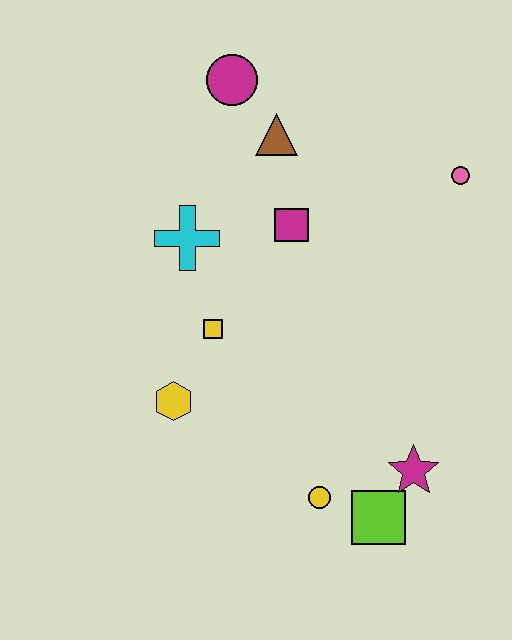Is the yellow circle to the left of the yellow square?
No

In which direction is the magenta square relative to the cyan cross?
The magenta square is to the right of the cyan cross.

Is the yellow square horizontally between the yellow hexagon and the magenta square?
Yes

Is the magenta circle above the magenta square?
Yes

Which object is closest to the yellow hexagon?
The yellow square is closest to the yellow hexagon.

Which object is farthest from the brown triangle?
The lime square is farthest from the brown triangle.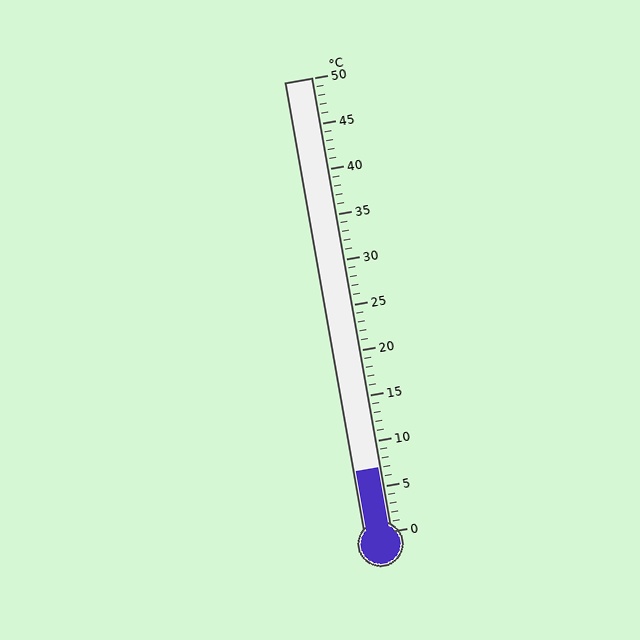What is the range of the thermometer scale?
The thermometer scale ranges from 0°C to 50°C.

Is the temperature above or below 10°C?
The temperature is below 10°C.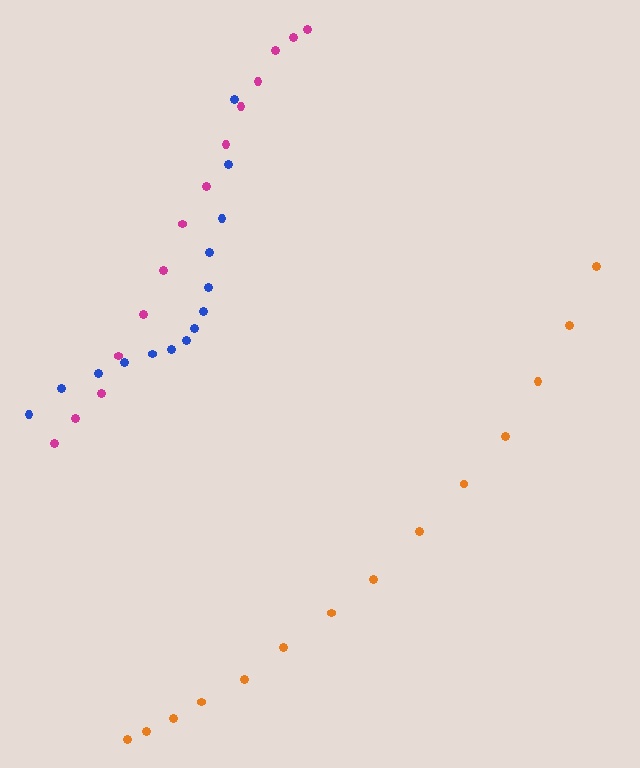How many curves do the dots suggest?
There are 3 distinct paths.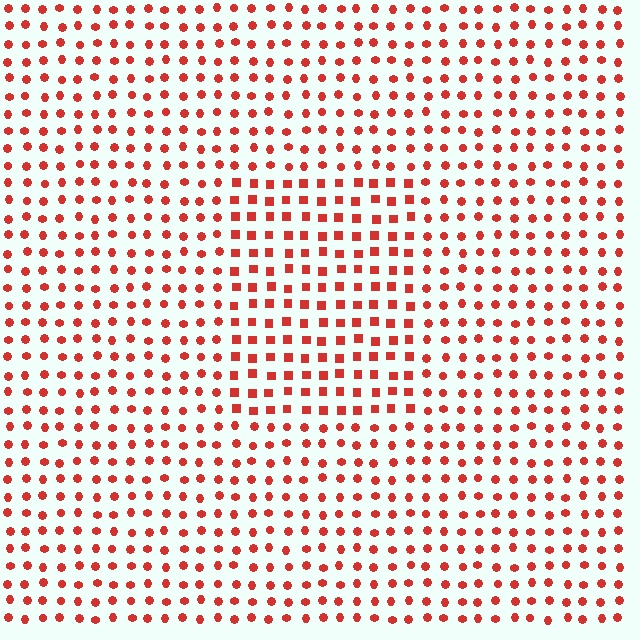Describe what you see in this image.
The image is filled with small red elements arranged in a uniform grid. A rectangle-shaped region contains squares, while the surrounding area contains circles. The boundary is defined purely by the change in element shape.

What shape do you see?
I see a rectangle.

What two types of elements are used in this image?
The image uses squares inside the rectangle region and circles outside it.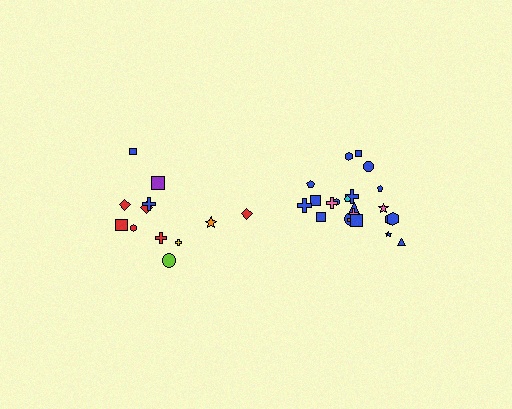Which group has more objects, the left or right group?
The right group.